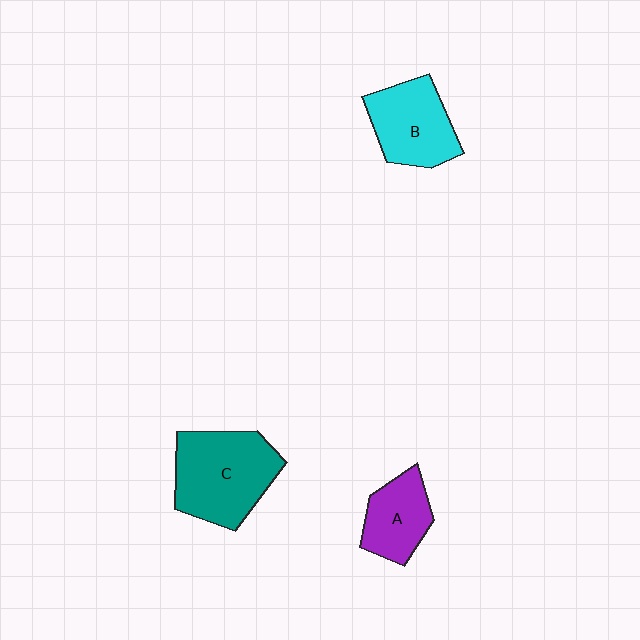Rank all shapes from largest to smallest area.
From largest to smallest: C (teal), B (cyan), A (purple).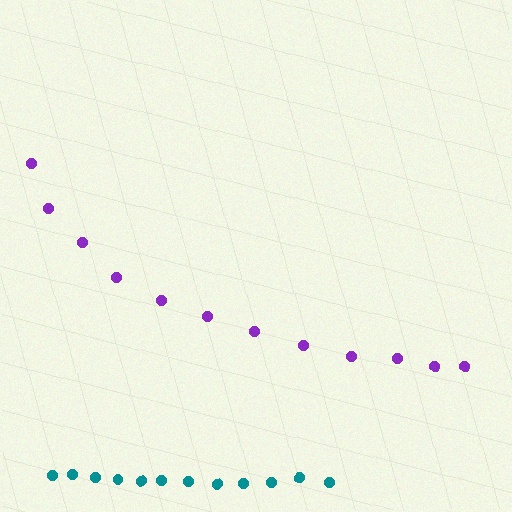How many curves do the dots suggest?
There are 2 distinct paths.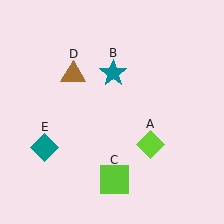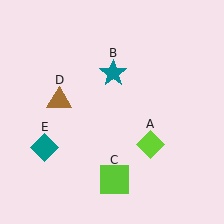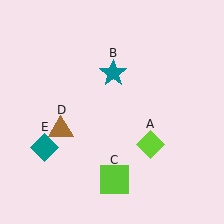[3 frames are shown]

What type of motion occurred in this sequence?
The brown triangle (object D) rotated counterclockwise around the center of the scene.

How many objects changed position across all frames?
1 object changed position: brown triangle (object D).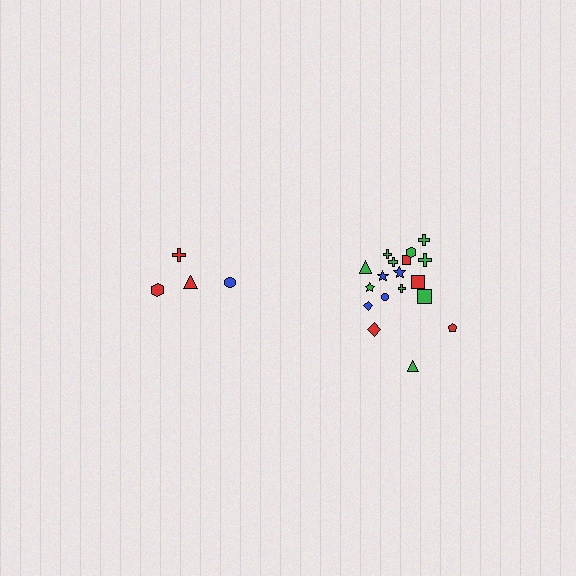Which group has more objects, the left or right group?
The right group.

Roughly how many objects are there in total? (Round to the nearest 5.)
Roughly 20 objects in total.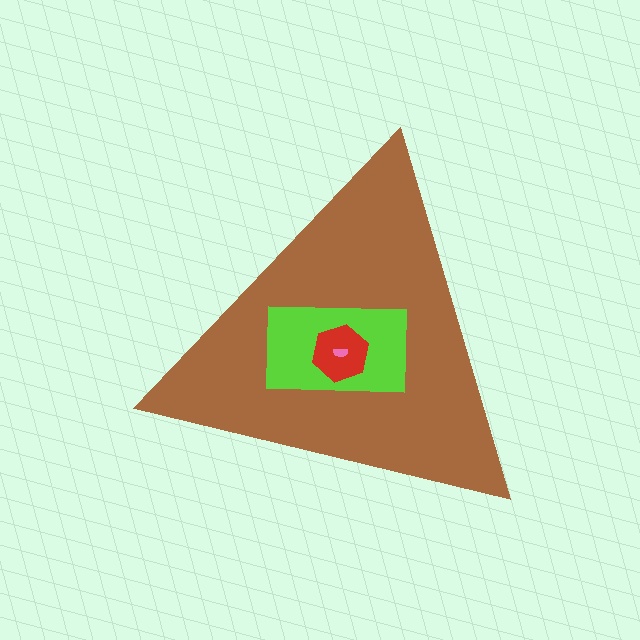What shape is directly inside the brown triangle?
The lime rectangle.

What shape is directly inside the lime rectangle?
The red hexagon.